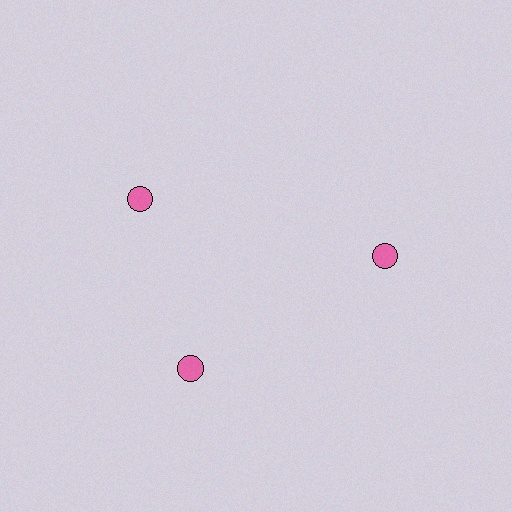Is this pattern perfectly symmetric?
No. The 3 pink circles are arranged in a ring, but one element near the 11 o'clock position is rotated out of alignment along the ring, breaking the 3-fold rotational symmetry.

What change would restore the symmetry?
The symmetry would be restored by rotating it back into even spacing with its neighbors so that all 3 circles sit at equal angles and equal distance from the center.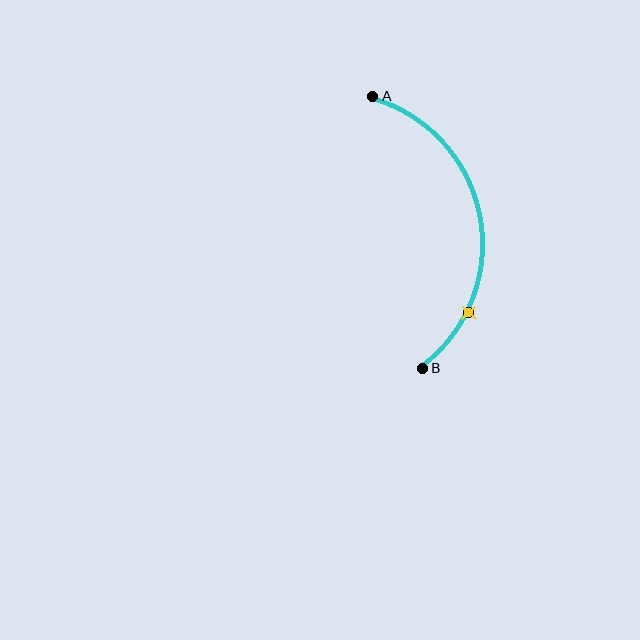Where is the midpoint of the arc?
The arc midpoint is the point on the curve farthest from the straight line joining A and B. It sits to the right of that line.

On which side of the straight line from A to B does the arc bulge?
The arc bulges to the right of the straight line connecting A and B.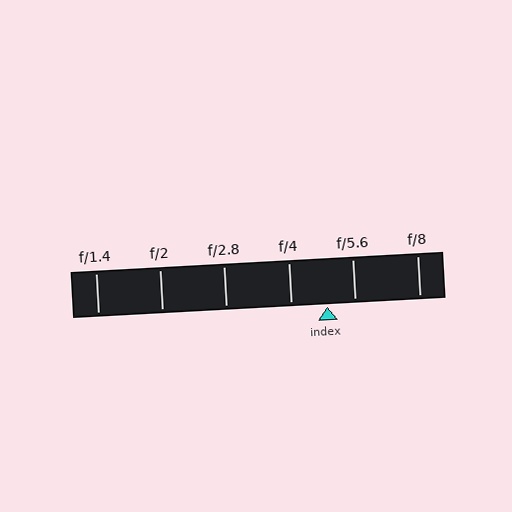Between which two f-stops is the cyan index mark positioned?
The index mark is between f/4 and f/5.6.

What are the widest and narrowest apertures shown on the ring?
The widest aperture shown is f/1.4 and the narrowest is f/8.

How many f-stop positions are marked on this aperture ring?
There are 6 f-stop positions marked.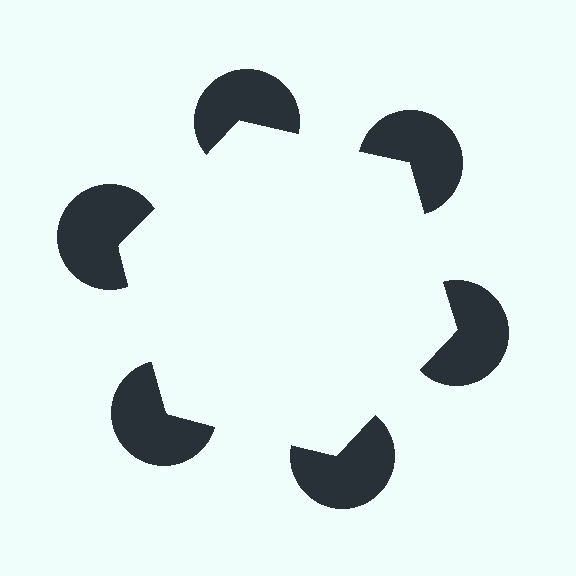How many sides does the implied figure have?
6 sides.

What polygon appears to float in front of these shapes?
An illusory hexagon — its edges are inferred from the aligned wedge cuts in the pac-man discs, not physically drawn.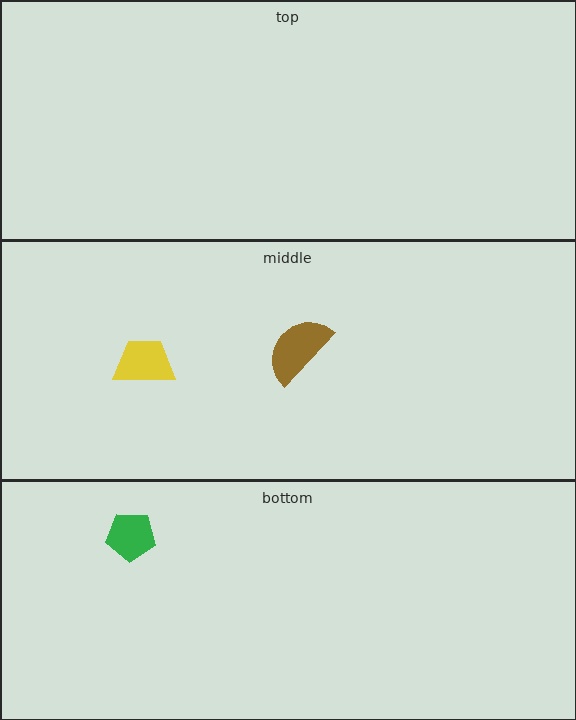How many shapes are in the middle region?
2.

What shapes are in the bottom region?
The green pentagon.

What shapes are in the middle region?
The yellow trapezoid, the brown semicircle.